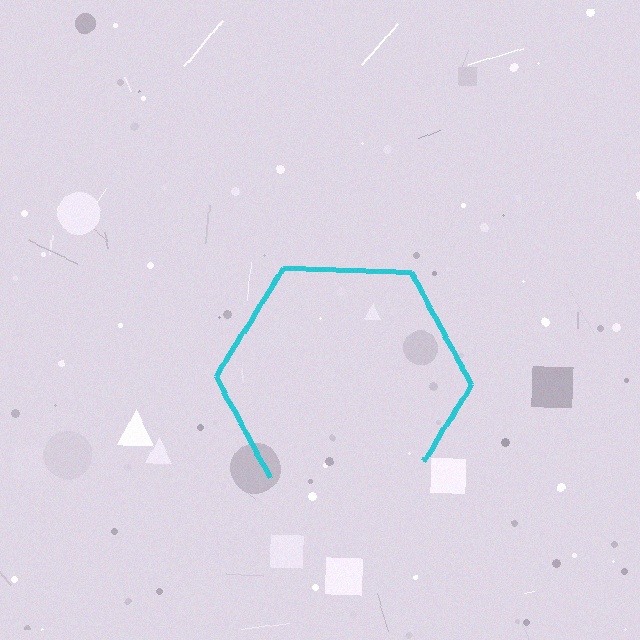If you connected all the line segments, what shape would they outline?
They would outline a hexagon.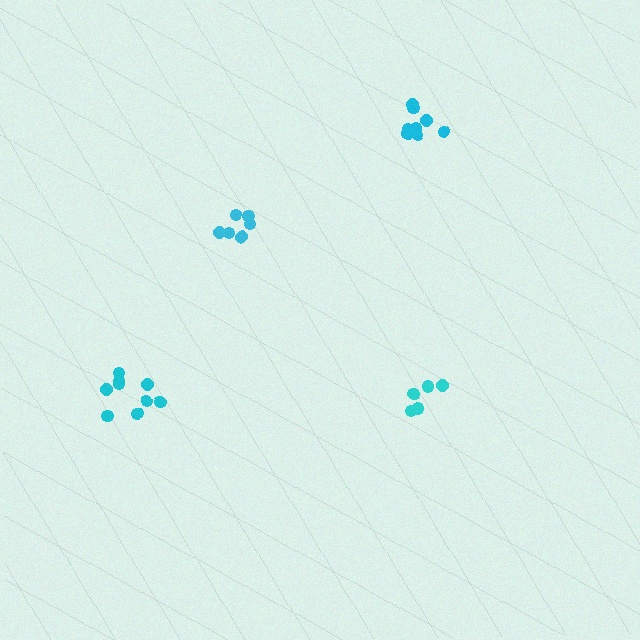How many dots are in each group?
Group 1: 5 dots, Group 2: 9 dots, Group 3: 6 dots, Group 4: 9 dots (29 total).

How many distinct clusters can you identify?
There are 4 distinct clusters.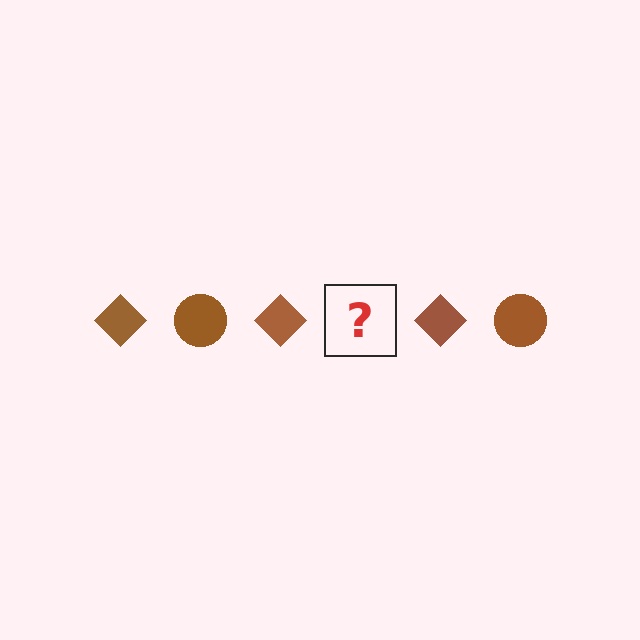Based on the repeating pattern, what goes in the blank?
The blank should be a brown circle.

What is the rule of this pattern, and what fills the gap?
The rule is that the pattern cycles through diamond, circle shapes in brown. The gap should be filled with a brown circle.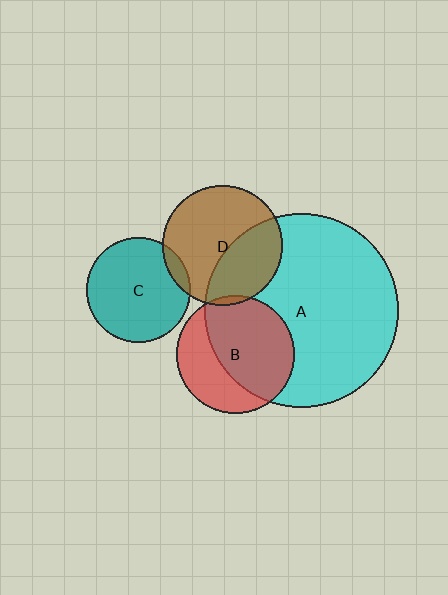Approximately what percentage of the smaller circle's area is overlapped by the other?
Approximately 65%.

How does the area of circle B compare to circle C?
Approximately 1.3 times.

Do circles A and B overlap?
Yes.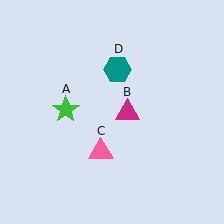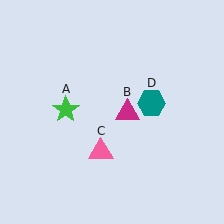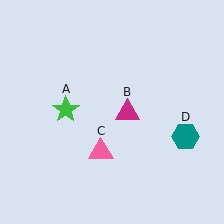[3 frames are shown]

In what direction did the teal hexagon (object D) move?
The teal hexagon (object D) moved down and to the right.